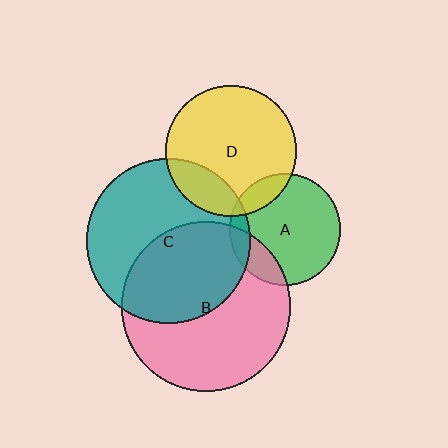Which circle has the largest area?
Circle B (pink).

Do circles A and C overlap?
Yes.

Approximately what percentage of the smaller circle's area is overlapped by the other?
Approximately 10%.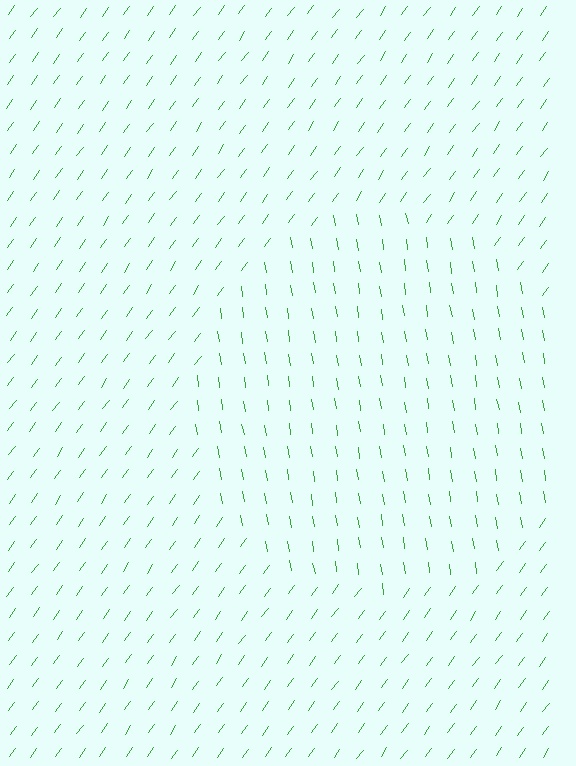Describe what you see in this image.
The image is filled with small green line segments. A circle region in the image has lines oriented differently from the surrounding lines, creating a visible texture boundary.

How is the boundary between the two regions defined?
The boundary is defined purely by a change in line orientation (approximately 45 degrees difference). All lines are the same color and thickness.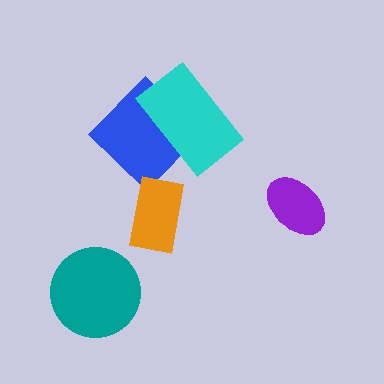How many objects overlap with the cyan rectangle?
1 object overlaps with the cyan rectangle.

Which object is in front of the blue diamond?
The cyan rectangle is in front of the blue diamond.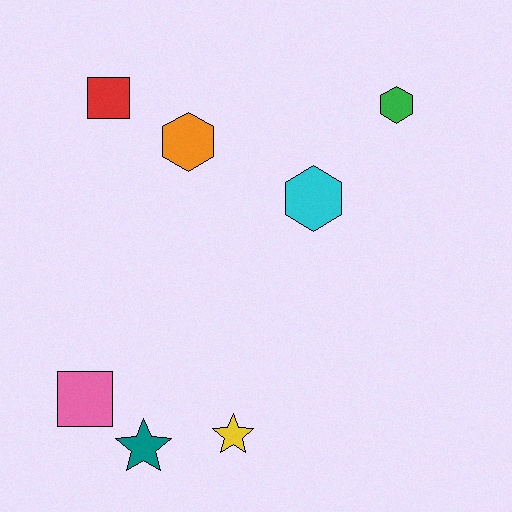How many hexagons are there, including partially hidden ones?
There are 3 hexagons.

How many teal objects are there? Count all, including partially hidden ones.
There is 1 teal object.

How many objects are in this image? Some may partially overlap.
There are 7 objects.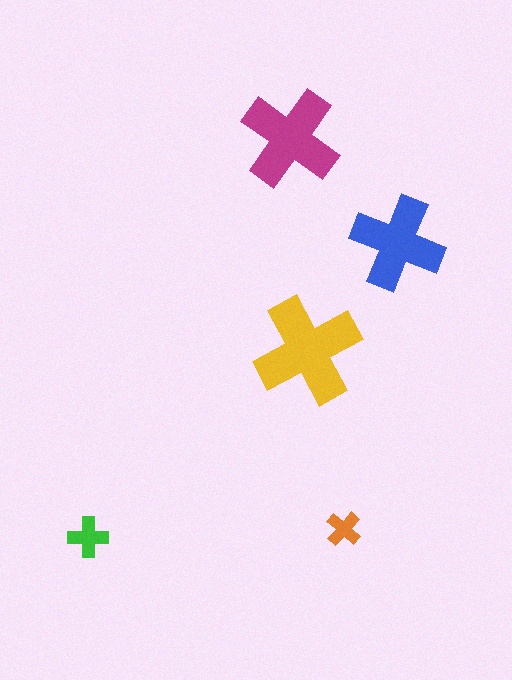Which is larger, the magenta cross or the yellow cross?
The yellow one.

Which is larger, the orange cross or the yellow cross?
The yellow one.